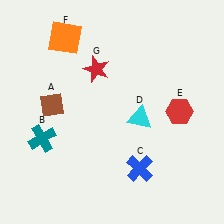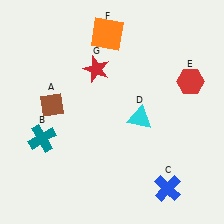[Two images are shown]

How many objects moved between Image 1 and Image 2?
3 objects moved between the two images.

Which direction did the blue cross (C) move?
The blue cross (C) moved right.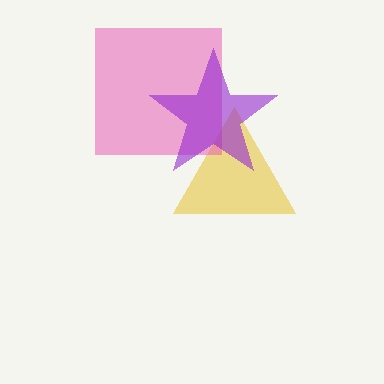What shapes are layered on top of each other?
The layered shapes are: a yellow triangle, a pink square, a purple star.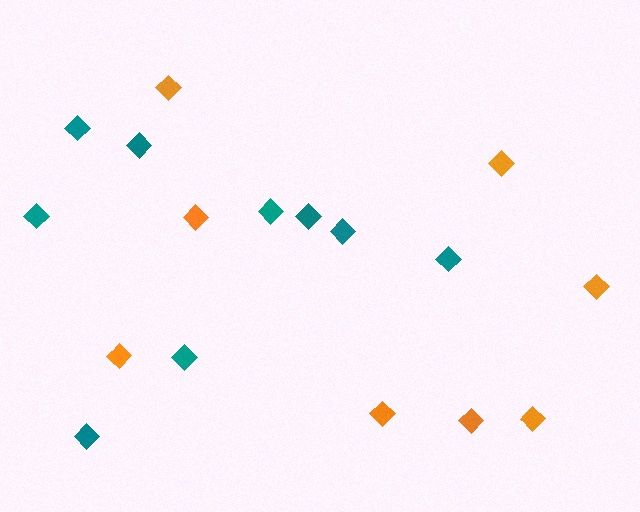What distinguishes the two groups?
There are 2 groups: one group of teal diamonds (9) and one group of orange diamonds (8).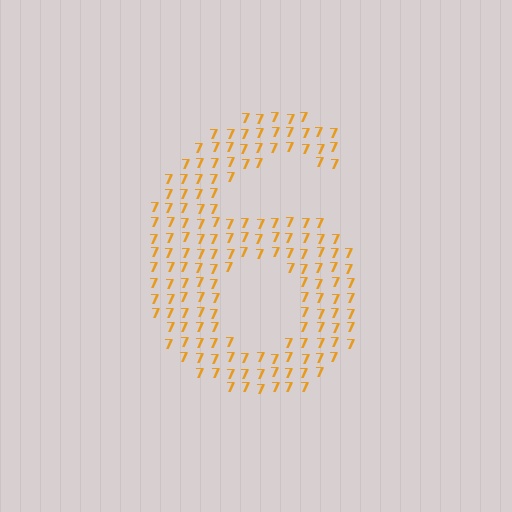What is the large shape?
The large shape is the digit 6.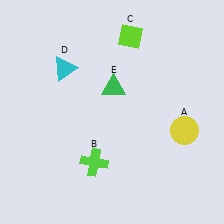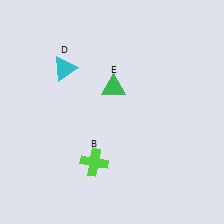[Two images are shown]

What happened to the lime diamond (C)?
The lime diamond (C) was removed in Image 2. It was in the top-right area of Image 1.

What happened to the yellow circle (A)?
The yellow circle (A) was removed in Image 2. It was in the bottom-right area of Image 1.